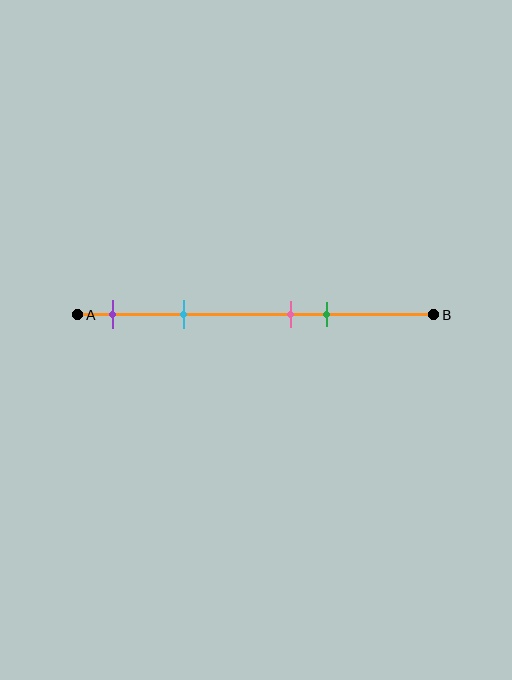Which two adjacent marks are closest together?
The pink and green marks are the closest adjacent pair.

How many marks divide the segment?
There are 4 marks dividing the segment.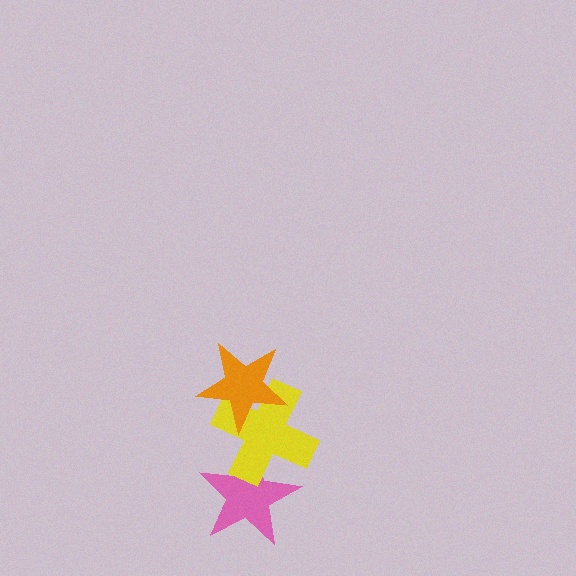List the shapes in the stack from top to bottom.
From top to bottom: the orange star, the yellow cross, the pink star.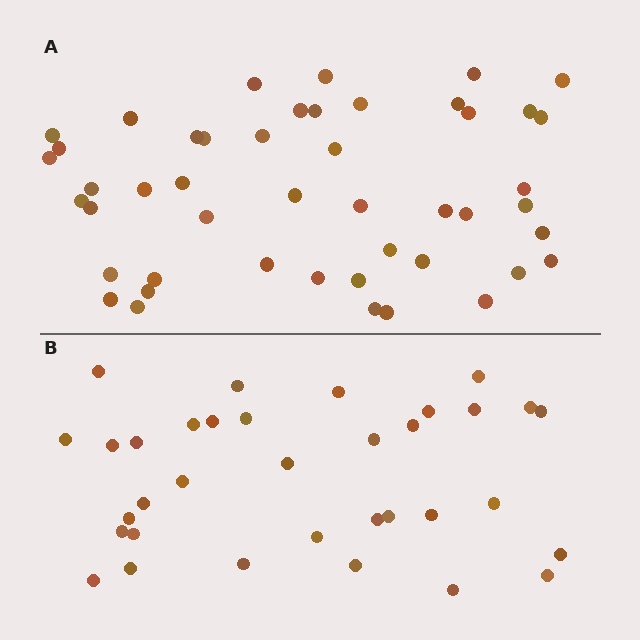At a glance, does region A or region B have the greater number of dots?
Region A (the top region) has more dots.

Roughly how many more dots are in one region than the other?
Region A has approximately 15 more dots than region B.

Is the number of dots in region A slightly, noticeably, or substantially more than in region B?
Region A has noticeably more, but not dramatically so. The ratio is roughly 1.4 to 1.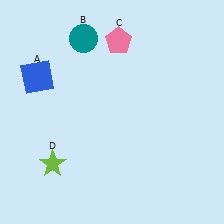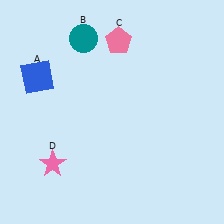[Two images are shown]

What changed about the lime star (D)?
In Image 1, D is lime. In Image 2, it changed to pink.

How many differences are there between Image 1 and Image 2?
There is 1 difference between the two images.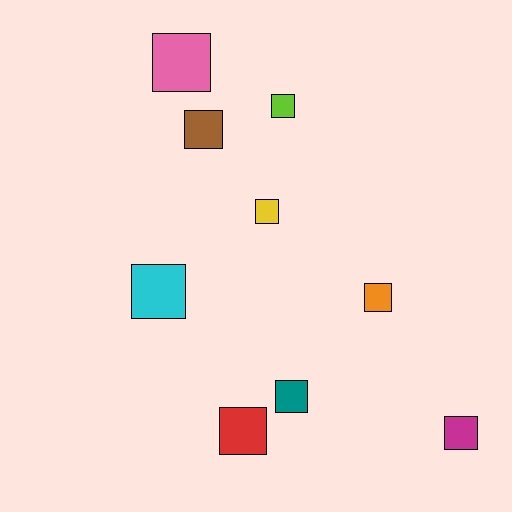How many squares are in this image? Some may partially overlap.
There are 9 squares.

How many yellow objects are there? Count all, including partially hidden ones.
There is 1 yellow object.